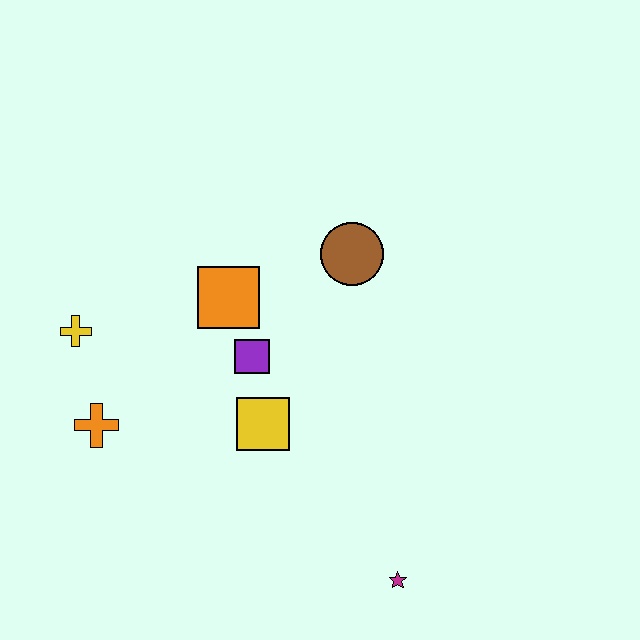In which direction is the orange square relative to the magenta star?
The orange square is above the magenta star.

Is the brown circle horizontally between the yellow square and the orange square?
No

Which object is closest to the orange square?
The purple square is closest to the orange square.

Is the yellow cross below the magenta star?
No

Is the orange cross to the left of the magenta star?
Yes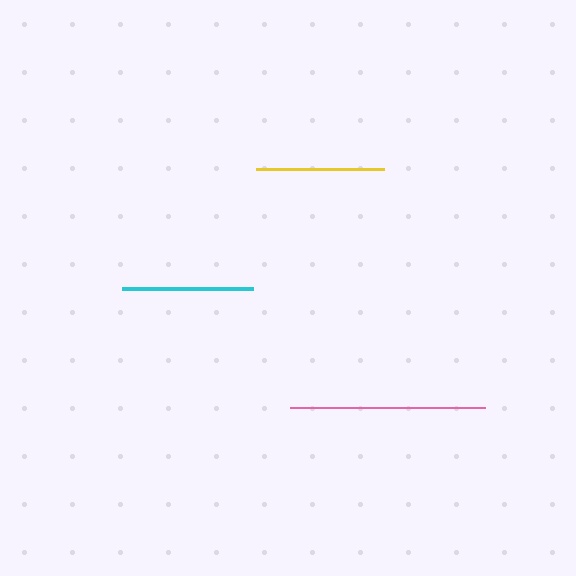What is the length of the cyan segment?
The cyan segment is approximately 130 pixels long.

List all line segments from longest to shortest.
From longest to shortest: pink, cyan, yellow.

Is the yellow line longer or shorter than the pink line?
The pink line is longer than the yellow line.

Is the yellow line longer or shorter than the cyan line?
The cyan line is longer than the yellow line.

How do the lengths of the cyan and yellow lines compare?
The cyan and yellow lines are approximately the same length.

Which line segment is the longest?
The pink line is the longest at approximately 195 pixels.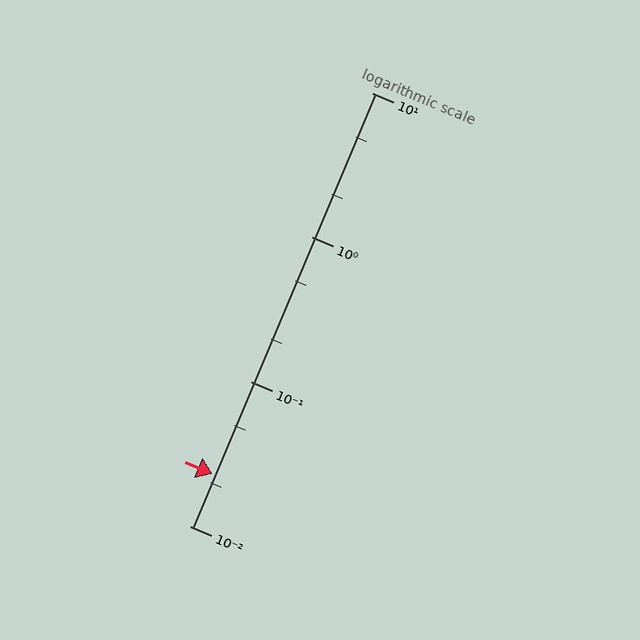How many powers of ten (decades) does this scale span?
The scale spans 3 decades, from 0.01 to 10.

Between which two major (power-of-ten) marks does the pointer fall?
The pointer is between 0.01 and 0.1.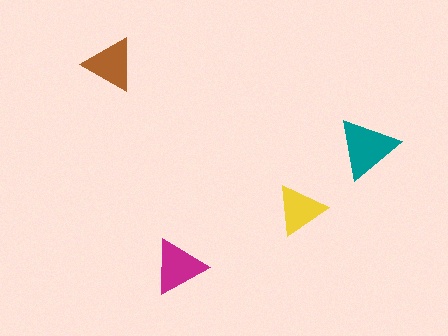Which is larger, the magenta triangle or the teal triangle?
The teal one.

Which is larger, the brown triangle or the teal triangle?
The teal one.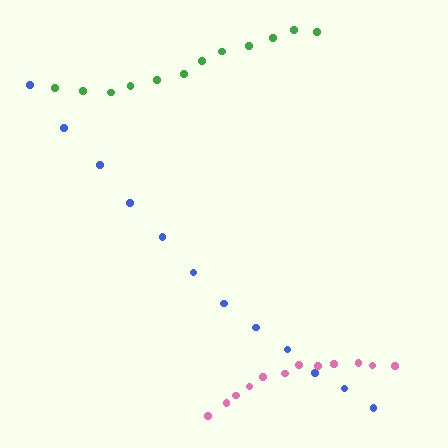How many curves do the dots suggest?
There are 3 distinct paths.